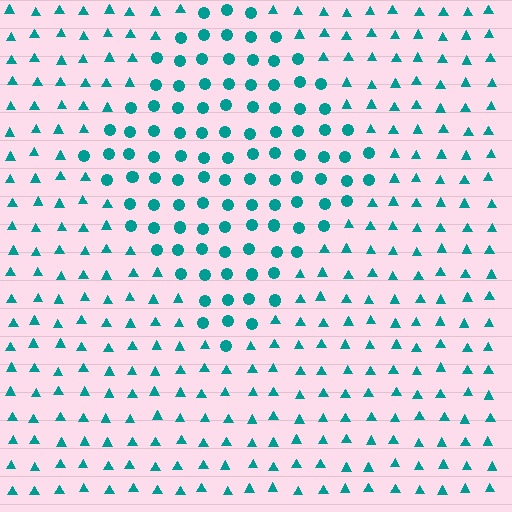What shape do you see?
I see a diamond.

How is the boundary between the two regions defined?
The boundary is defined by a change in element shape: circles inside vs. triangles outside. All elements share the same color and spacing.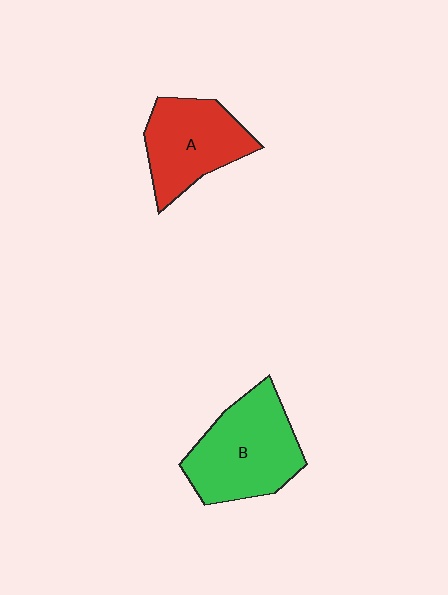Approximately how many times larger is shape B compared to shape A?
Approximately 1.2 times.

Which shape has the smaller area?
Shape A (red).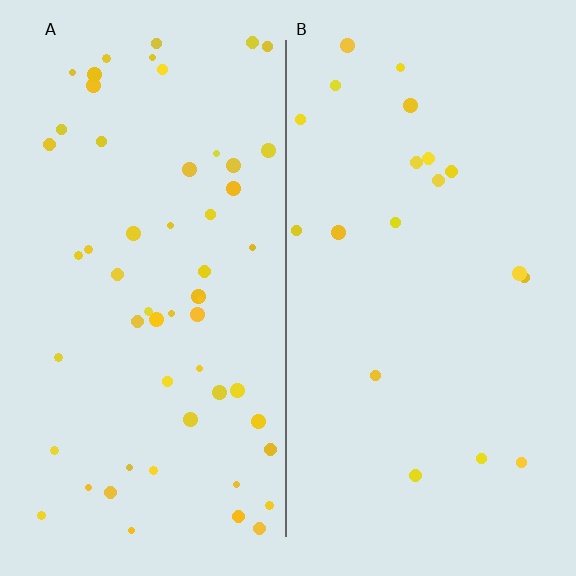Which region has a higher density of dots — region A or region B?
A (the left).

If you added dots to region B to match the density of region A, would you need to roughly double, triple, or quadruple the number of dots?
Approximately triple.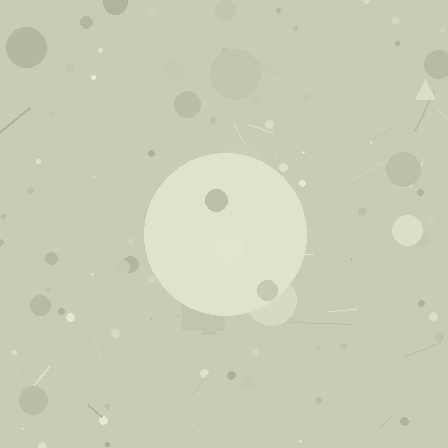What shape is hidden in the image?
A circle is hidden in the image.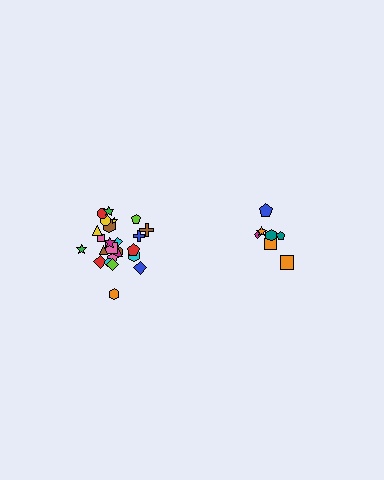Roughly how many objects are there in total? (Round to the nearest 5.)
Roughly 30 objects in total.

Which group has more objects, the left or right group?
The left group.